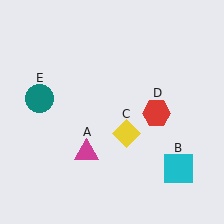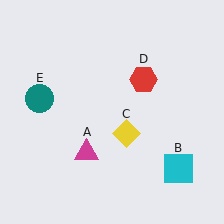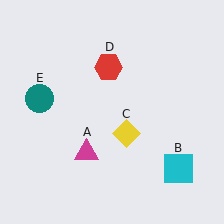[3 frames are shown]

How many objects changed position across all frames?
1 object changed position: red hexagon (object D).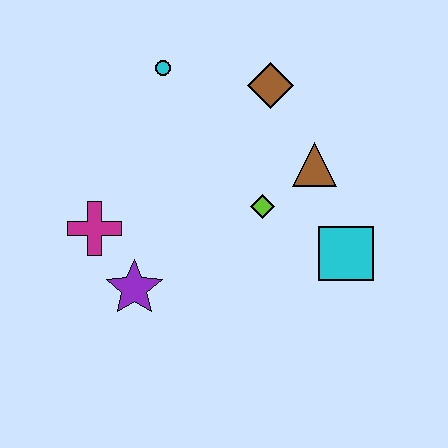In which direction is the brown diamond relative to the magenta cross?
The brown diamond is to the right of the magenta cross.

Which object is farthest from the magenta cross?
The cyan square is farthest from the magenta cross.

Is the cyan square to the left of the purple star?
No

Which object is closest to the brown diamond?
The brown triangle is closest to the brown diamond.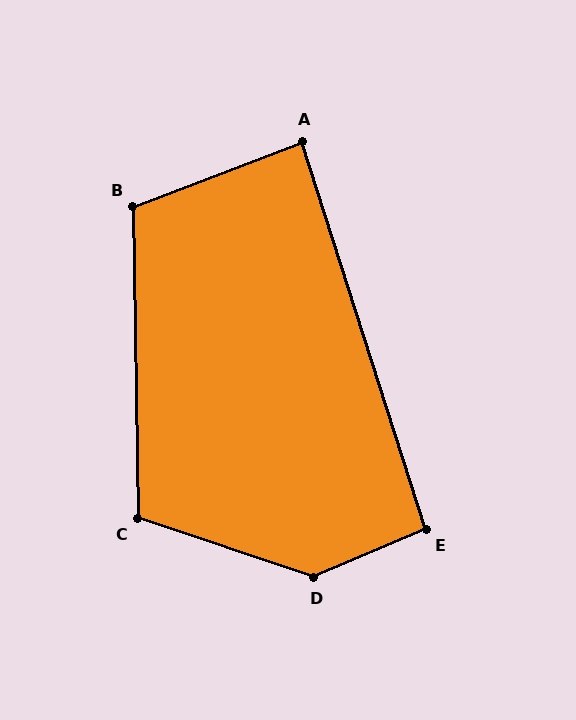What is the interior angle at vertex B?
Approximately 110 degrees (obtuse).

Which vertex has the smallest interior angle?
A, at approximately 87 degrees.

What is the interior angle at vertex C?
Approximately 109 degrees (obtuse).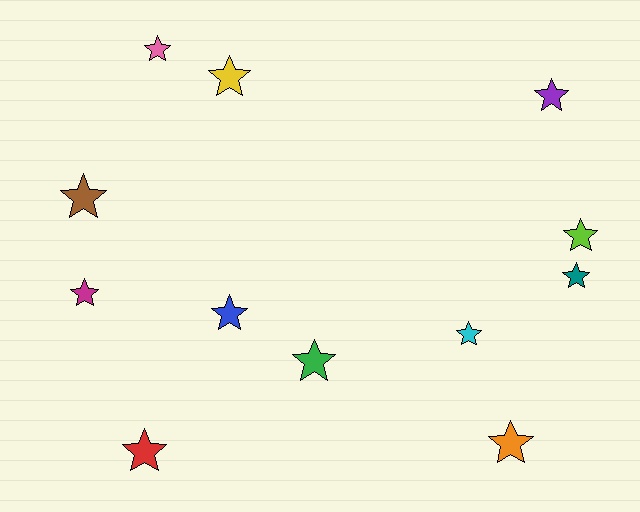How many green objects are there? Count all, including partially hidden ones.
There is 1 green object.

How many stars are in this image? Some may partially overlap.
There are 12 stars.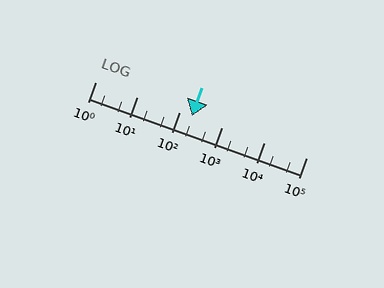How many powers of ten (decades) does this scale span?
The scale spans 5 decades, from 1 to 100000.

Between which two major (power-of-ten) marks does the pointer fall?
The pointer is between 100 and 1000.